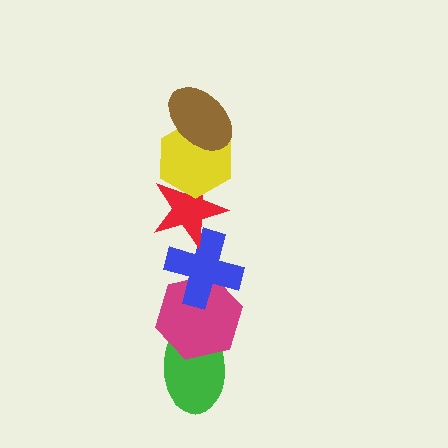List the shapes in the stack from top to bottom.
From top to bottom: the brown ellipse, the yellow hexagon, the red star, the blue cross, the magenta hexagon, the green ellipse.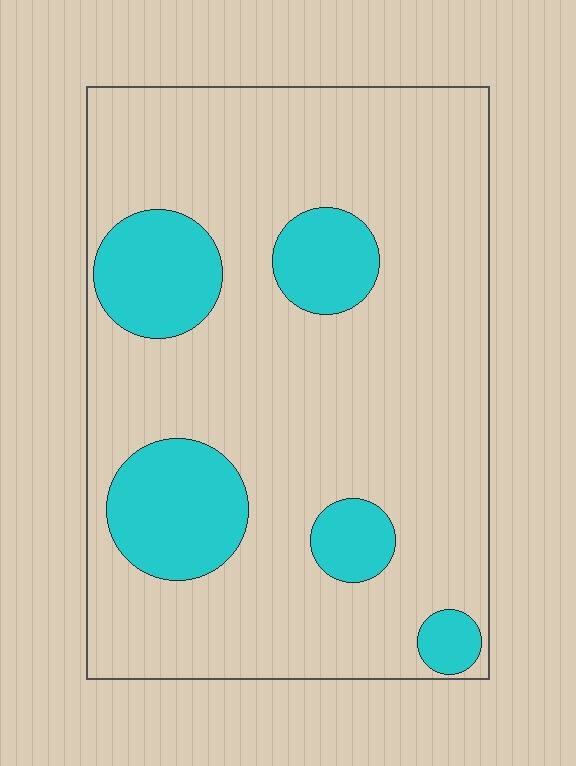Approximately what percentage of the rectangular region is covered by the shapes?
Approximately 20%.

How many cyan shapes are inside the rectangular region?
5.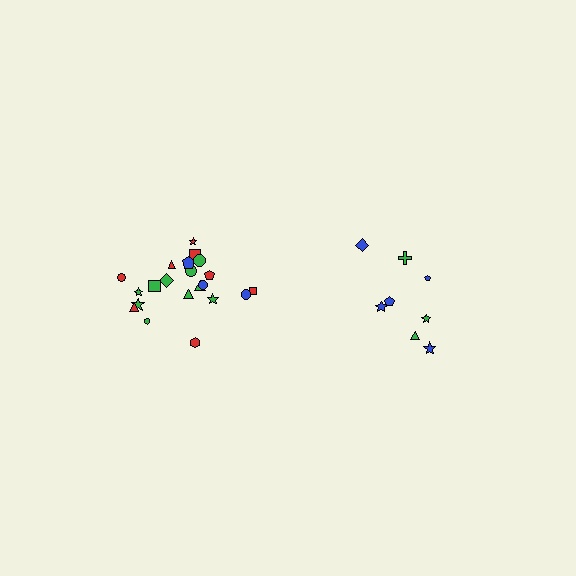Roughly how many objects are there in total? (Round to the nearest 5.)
Roughly 30 objects in total.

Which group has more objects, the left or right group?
The left group.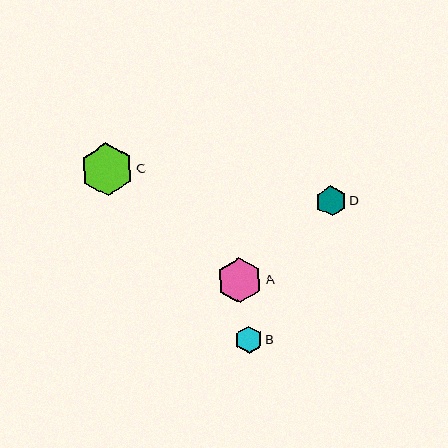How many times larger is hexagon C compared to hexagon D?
Hexagon C is approximately 1.7 times the size of hexagon D.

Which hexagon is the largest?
Hexagon C is the largest with a size of approximately 53 pixels.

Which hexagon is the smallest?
Hexagon B is the smallest with a size of approximately 27 pixels.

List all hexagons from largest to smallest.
From largest to smallest: C, A, D, B.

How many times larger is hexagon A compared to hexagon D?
Hexagon A is approximately 1.5 times the size of hexagon D.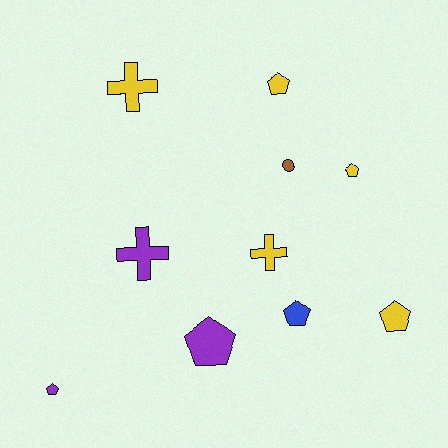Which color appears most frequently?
Yellow, with 5 objects.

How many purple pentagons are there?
There are 2 purple pentagons.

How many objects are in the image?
There are 10 objects.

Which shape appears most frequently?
Pentagon, with 6 objects.